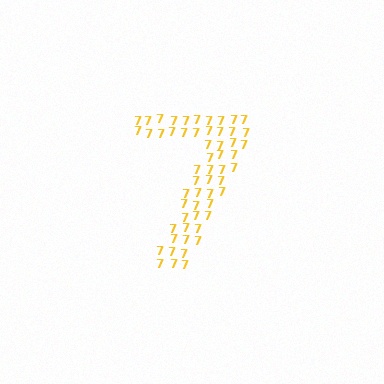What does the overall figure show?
The overall figure shows the digit 7.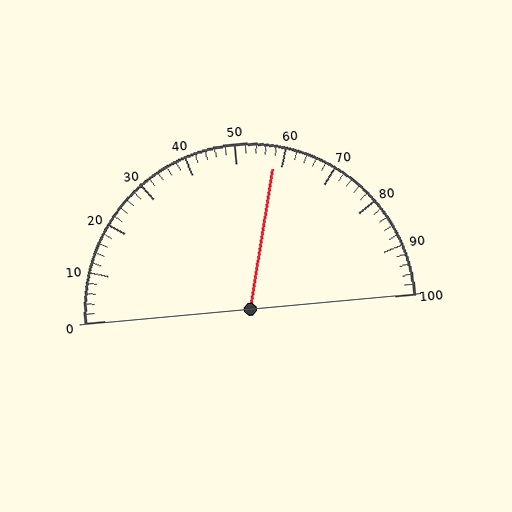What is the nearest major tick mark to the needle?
The nearest major tick mark is 60.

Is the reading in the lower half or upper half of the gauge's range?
The reading is in the upper half of the range (0 to 100).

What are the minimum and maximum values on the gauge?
The gauge ranges from 0 to 100.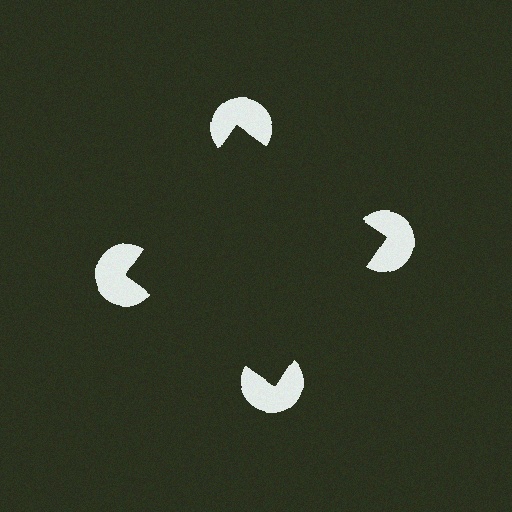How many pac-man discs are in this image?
There are 4 — one at each vertex of the illusory square.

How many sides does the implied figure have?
4 sides.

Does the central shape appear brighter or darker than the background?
It typically appears slightly darker than the background, even though no actual brightness change is drawn.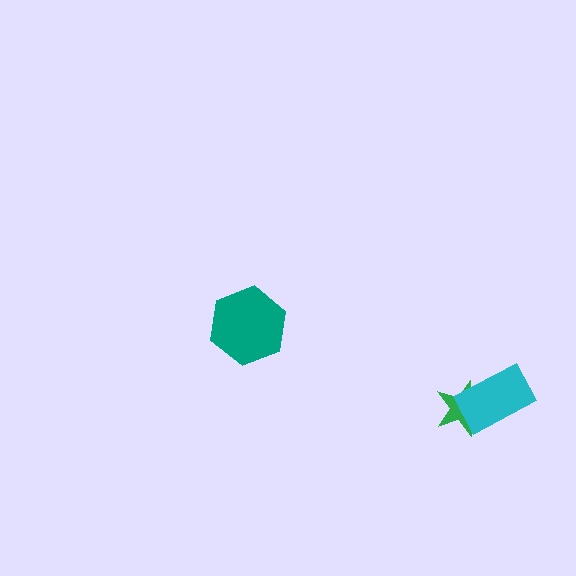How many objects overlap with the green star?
1 object overlaps with the green star.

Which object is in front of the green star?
The cyan rectangle is in front of the green star.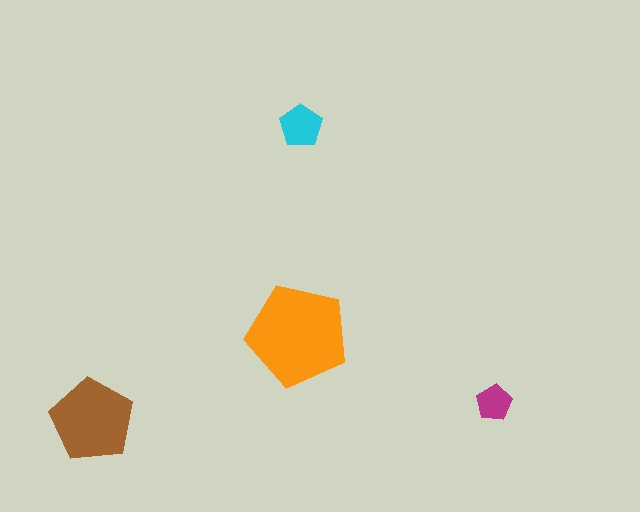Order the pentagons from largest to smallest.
the orange one, the brown one, the cyan one, the magenta one.